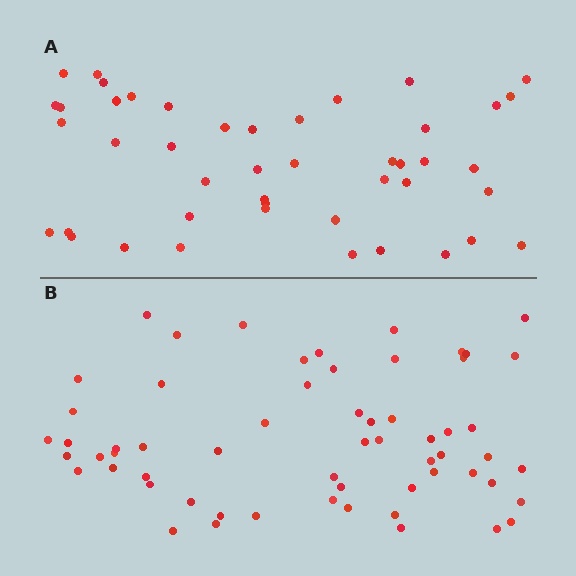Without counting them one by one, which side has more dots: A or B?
Region B (the bottom region) has more dots.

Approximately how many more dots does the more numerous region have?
Region B has approximately 15 more dots than region A.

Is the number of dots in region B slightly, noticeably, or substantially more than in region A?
Region B has noticeably more, but not dramatically so. The ratio is roughly 1.3 to 1.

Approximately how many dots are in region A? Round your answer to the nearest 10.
About 40 dots. (The exact count is 45, which rounds to 40.)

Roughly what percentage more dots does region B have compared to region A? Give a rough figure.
About 35% more.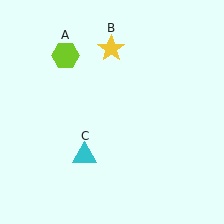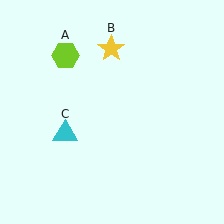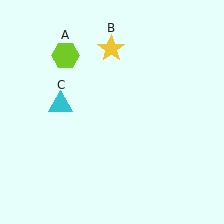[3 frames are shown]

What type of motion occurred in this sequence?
The cyan triangle (object C) rotated clockwise around the center of the scene.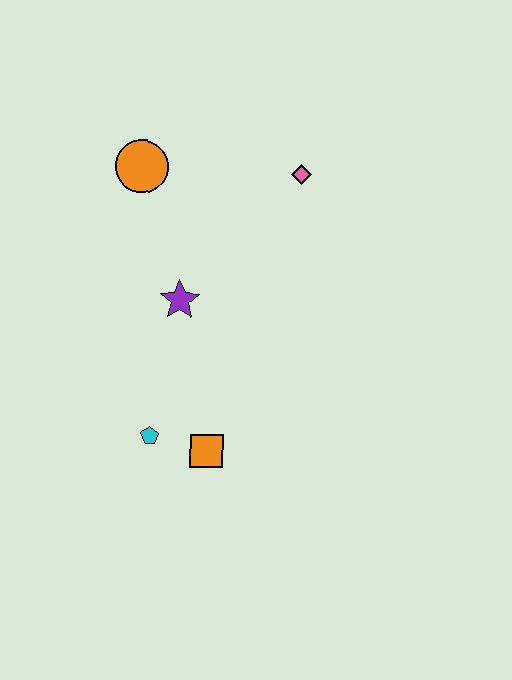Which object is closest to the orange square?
The cyan pentagon is closest to the orange square.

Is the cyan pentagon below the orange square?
No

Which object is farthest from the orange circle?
The orange square is farthest from the orange circle.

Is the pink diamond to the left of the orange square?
No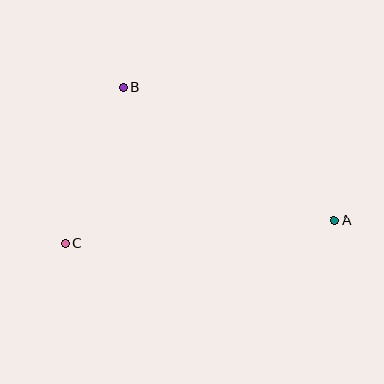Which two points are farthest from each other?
Points A and C are farthest from each other.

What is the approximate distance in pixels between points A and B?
The distance between A and B is approximately 250 pixels.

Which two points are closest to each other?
Points B and C are closest to each other.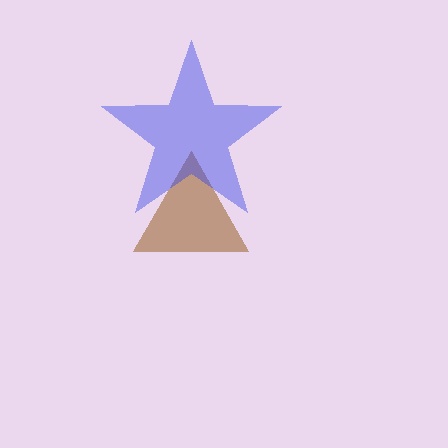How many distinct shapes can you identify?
There are 2 distinct shapes: a brown triangle, a blue star.